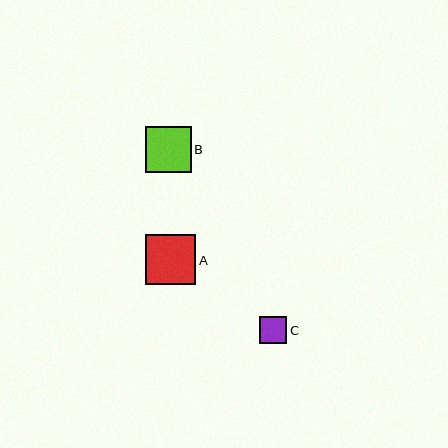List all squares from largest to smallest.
From largest to smallest: A, B, C.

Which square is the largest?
Square A is the largest with a size of approximately 50 pixels.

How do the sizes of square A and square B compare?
Square A and square B are approximately the same size.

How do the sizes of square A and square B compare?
Square A and square B are approximately the same size.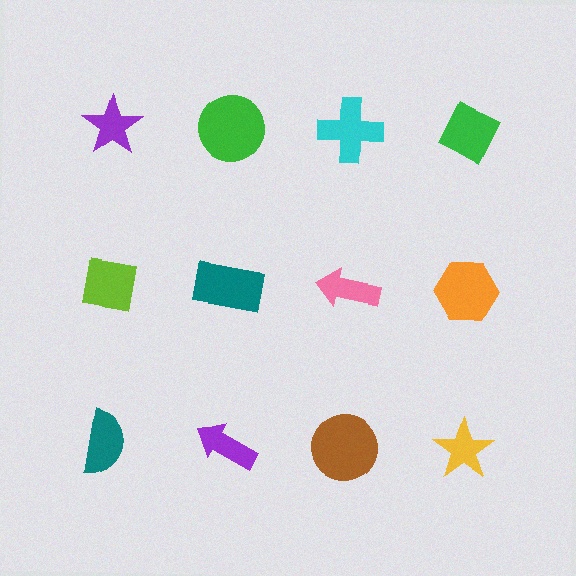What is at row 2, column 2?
A teal rectangle.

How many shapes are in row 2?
4 shapes.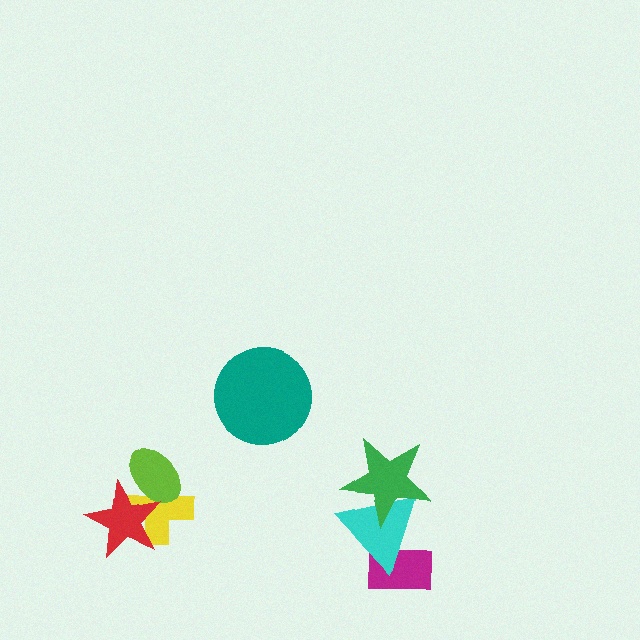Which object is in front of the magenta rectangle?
The cyan triangle is in front of the magenta rectangle.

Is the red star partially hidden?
No, no other shape covers it.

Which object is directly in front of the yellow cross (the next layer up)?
The lime ellipse is directly in front of the yellow cross.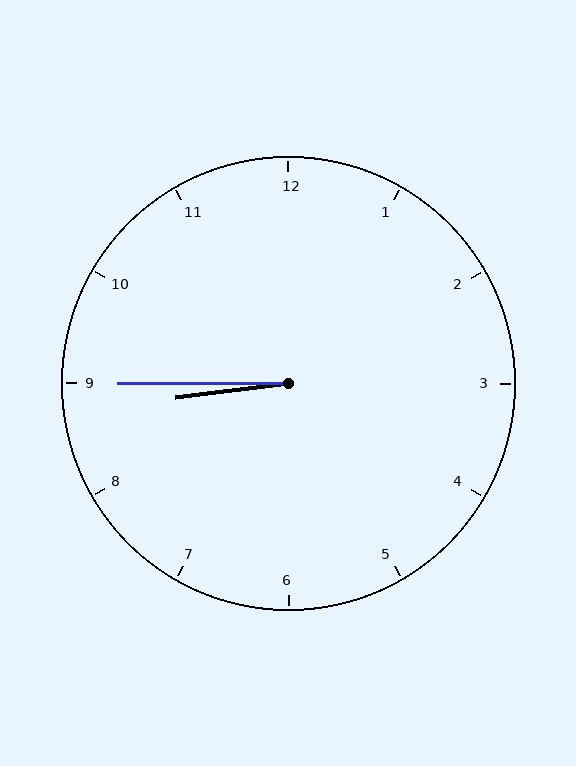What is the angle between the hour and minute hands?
Approximately 8 degrees.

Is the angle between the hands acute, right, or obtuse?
It is acute.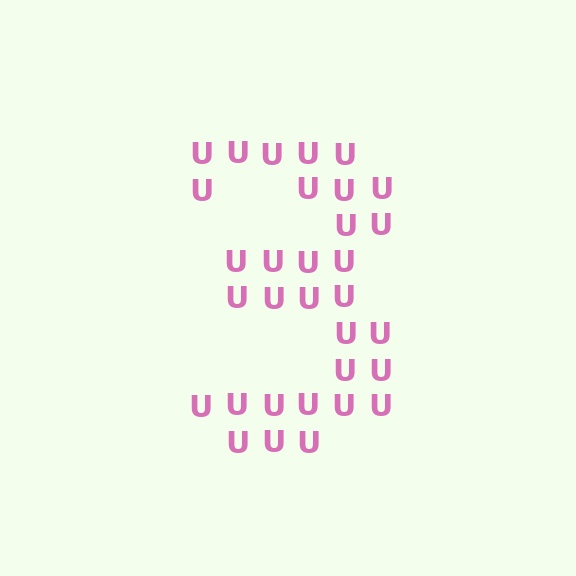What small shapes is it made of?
It is made of small letter U's.